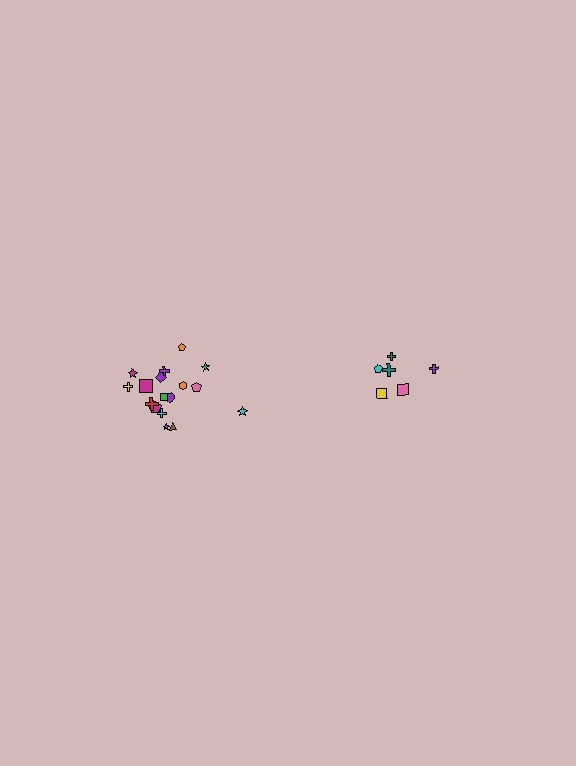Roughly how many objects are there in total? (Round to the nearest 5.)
Roughly 25 objects in total.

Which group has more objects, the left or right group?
The left group.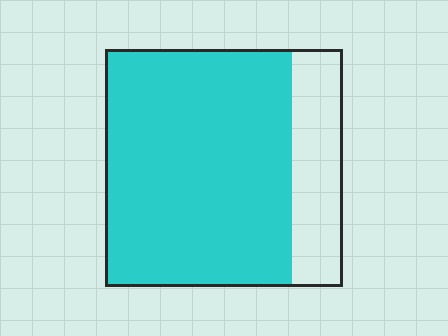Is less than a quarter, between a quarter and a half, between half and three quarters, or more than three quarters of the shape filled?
More than three quarters.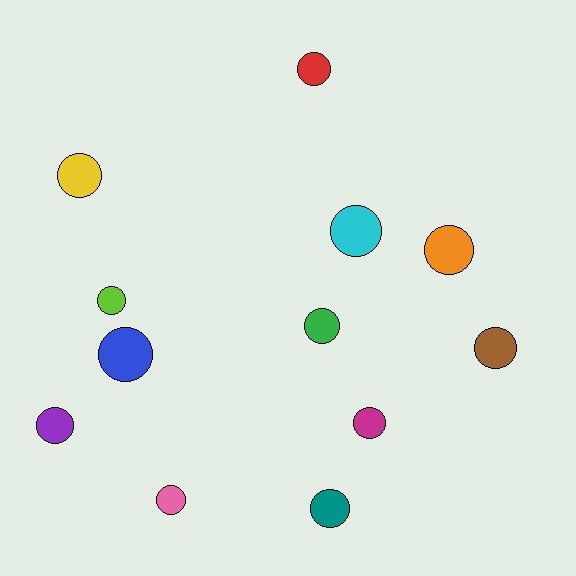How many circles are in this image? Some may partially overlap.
There are 12 circles.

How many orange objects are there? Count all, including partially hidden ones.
There is 1 orange object.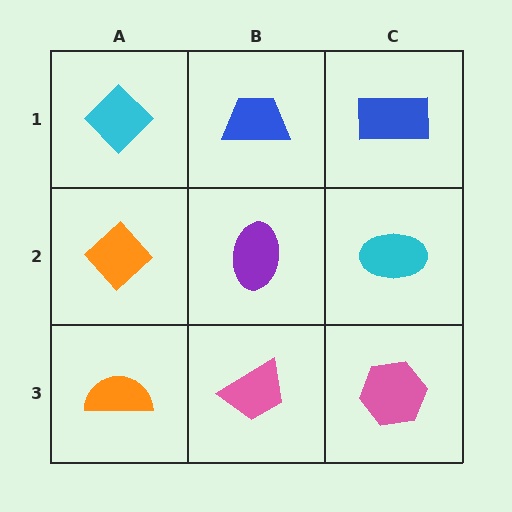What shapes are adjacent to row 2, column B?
A blue trapezoid (row 1, column B), a pink trapezoid (row 3, column B), an orange diamond (row 2, column A), a cyan ellipse (row 2, column C).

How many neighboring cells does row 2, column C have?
3.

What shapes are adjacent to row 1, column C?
A cyan ellipse (row 2, column C), a blue trapezoid (row 1, column B).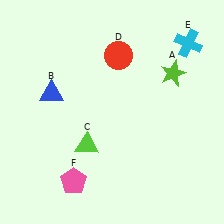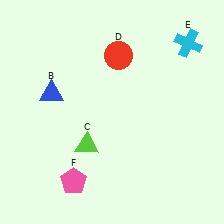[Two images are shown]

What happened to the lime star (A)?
The lime star (A) was removed in Image 2. It was in the top-right area of Image 1.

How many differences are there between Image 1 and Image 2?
There is 1 difference between the two images.